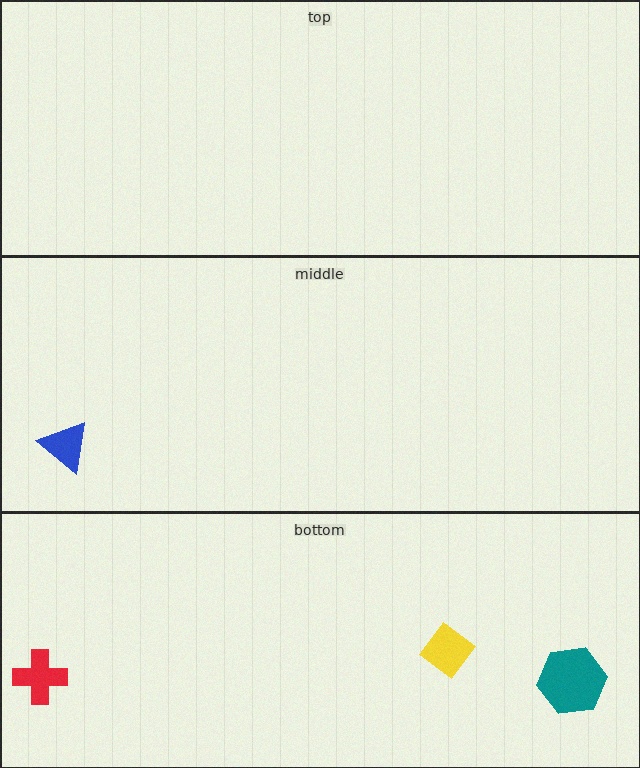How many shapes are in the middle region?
1.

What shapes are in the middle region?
The blue triangle.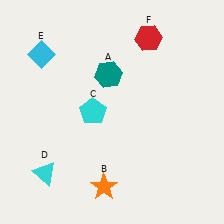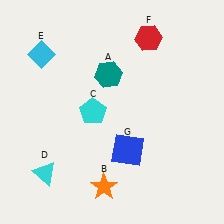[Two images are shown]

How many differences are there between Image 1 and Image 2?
There is 1 difference between the two images.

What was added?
A blue square (G) was added in Image 2.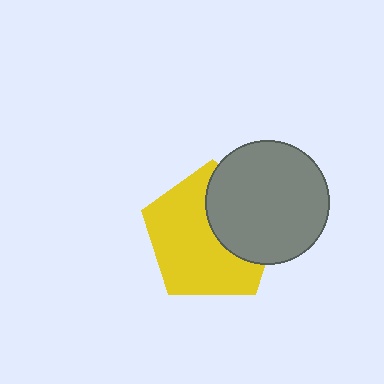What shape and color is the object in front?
The object in front is a gray circle.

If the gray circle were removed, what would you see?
You would see the complete yellow pentagon.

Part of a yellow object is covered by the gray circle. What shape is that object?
It is a pentagon.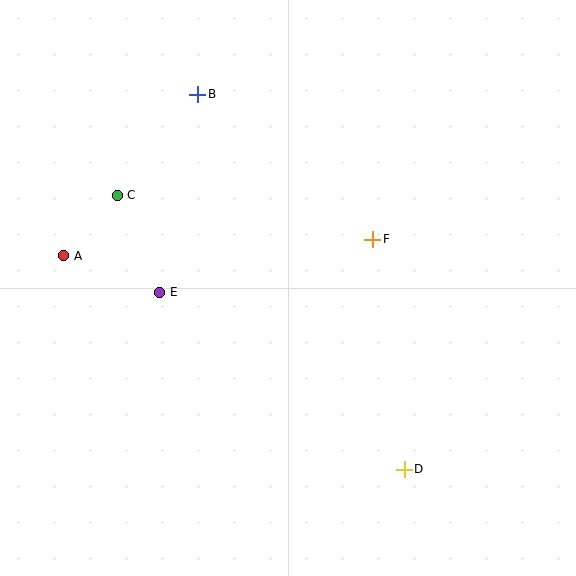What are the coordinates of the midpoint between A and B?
The midpoint between A and B is at (131, 175).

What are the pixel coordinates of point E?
Point E is at (160, 292).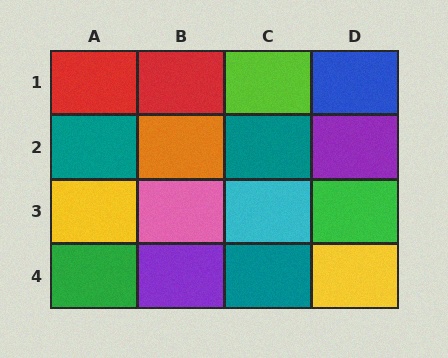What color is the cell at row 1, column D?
Blue.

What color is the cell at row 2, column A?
Teal.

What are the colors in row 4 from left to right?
Green, purple, teal, yellow.